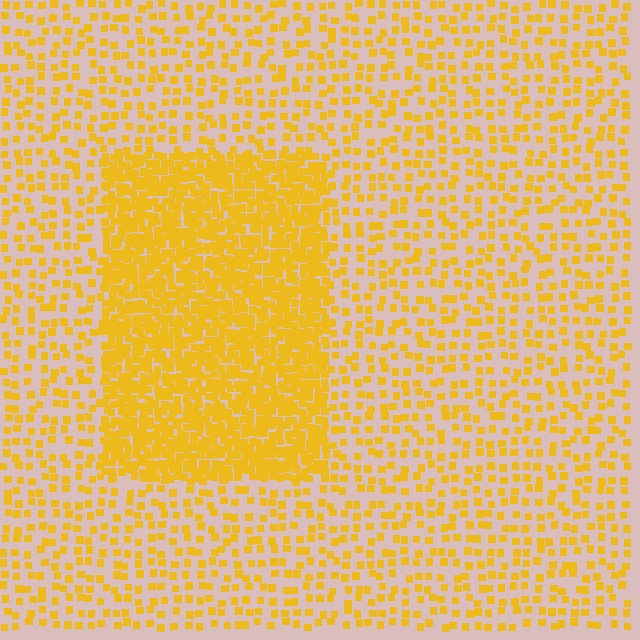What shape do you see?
I see a rectangle.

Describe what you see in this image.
The image contains small yellow elements arranged at two different densities. A rectangle-shaped region is visible where the elements are more densely packed than the surrounding area.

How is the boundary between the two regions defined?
The boundary is defined by a change in element density (approximately 2.8x ratio). All elements are the same color, size, and shape.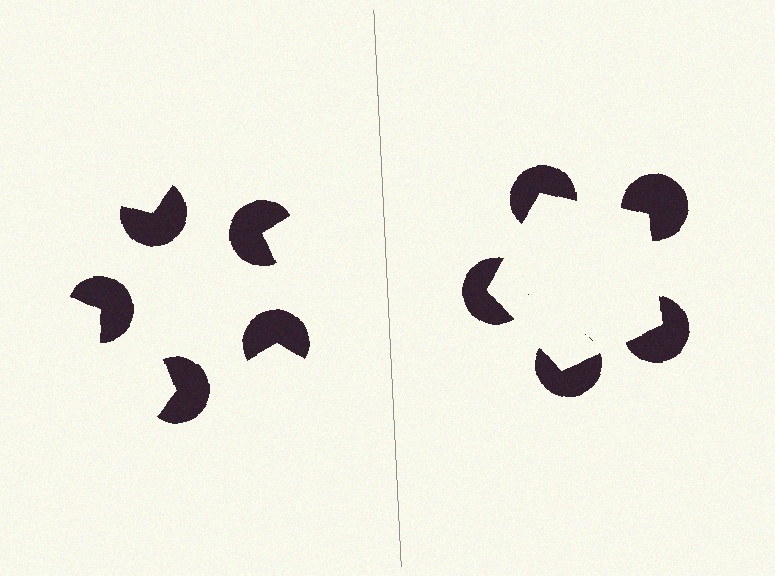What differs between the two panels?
The pac-man discs are positioned identically on both sides; only the wedge orientations differ. On the right they align to a pentagon; on the left they are misaligned.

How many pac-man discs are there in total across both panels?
10 — 5 on each side.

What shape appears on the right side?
An illusory pentagon.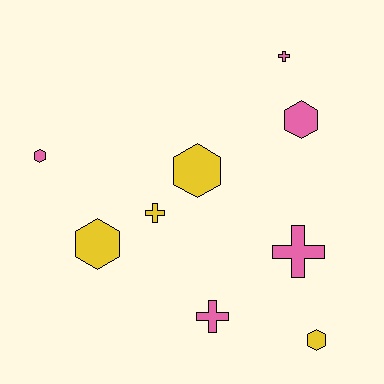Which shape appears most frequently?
Hexagon, with 5 objects.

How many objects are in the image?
There are 9 objects.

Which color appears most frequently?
Pink, with 5 objects.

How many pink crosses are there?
There are 3 pink crosses.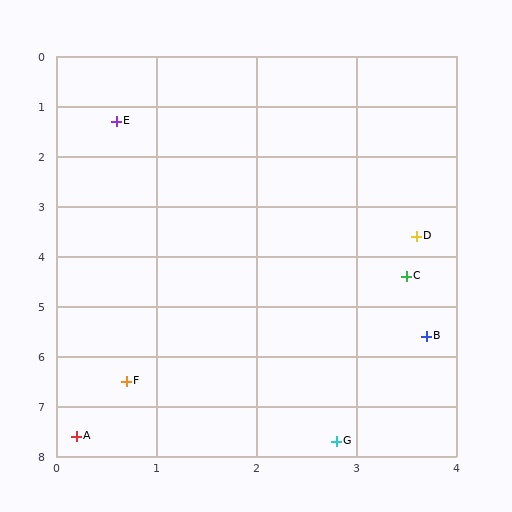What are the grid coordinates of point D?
Point D is at approximately (3.6, 3.6).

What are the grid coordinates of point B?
Point B is at approximately (3.7, 5.6).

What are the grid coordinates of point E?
Point E is at approximately (0.6, 1.3).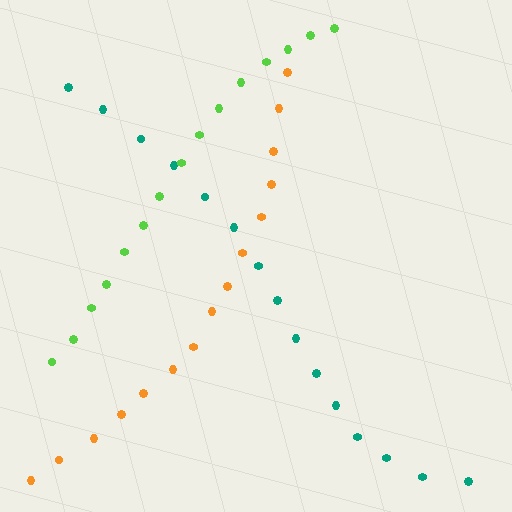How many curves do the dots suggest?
There are 3 distinct paths.